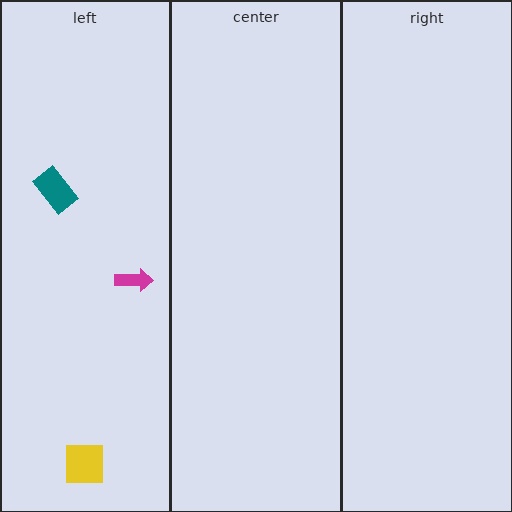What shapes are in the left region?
The teal rectangle, the yellow square, the magenta arrow.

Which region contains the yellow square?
The left region.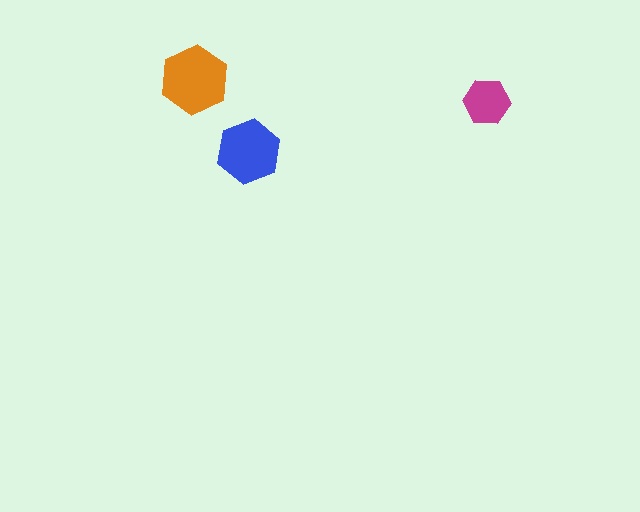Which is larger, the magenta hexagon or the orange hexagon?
The orange one.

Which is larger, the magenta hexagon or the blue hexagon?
The blue one.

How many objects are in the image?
There are 3 objects in the image.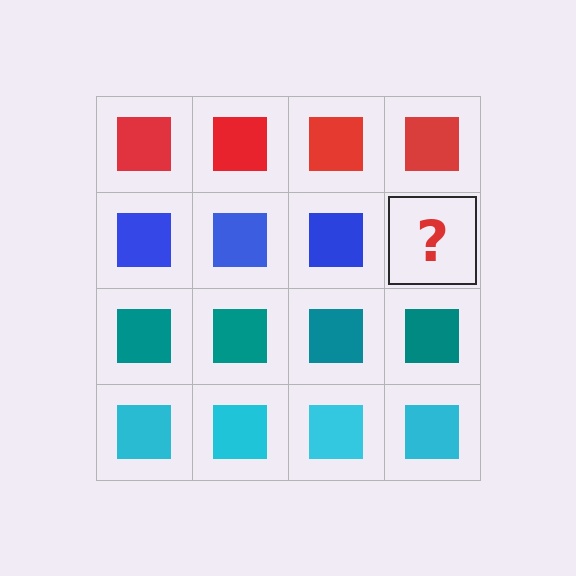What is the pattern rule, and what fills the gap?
The rule is that each row has a consistent color. The gap should be filled with a blue square.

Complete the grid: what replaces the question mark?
The question mark should be replaced with a blue square.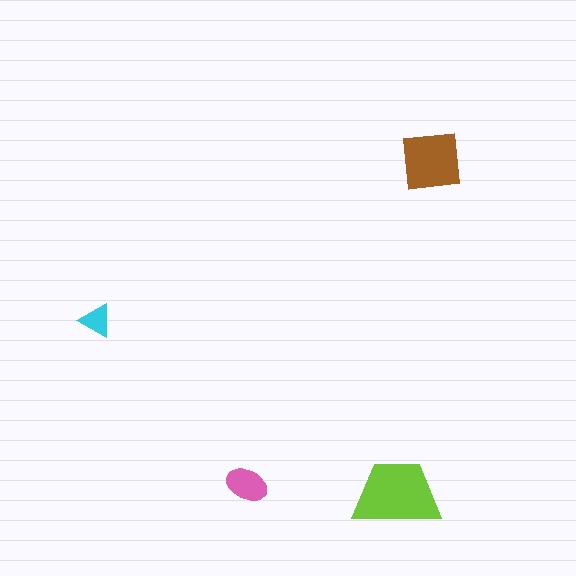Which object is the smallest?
The cyan triangle.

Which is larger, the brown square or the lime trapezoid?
The lime trapezoid.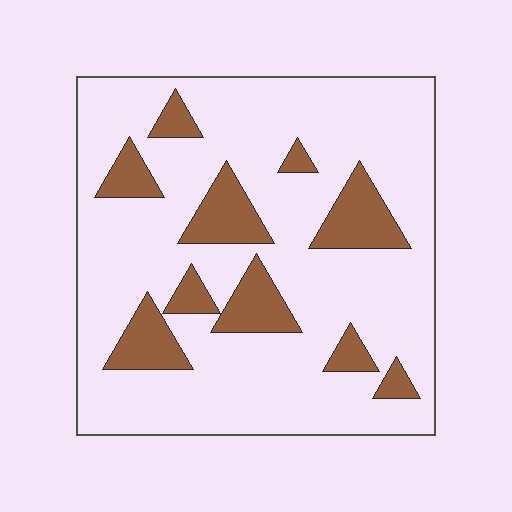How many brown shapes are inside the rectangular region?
10.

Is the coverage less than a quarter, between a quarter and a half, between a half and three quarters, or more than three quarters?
Less than a quarter.